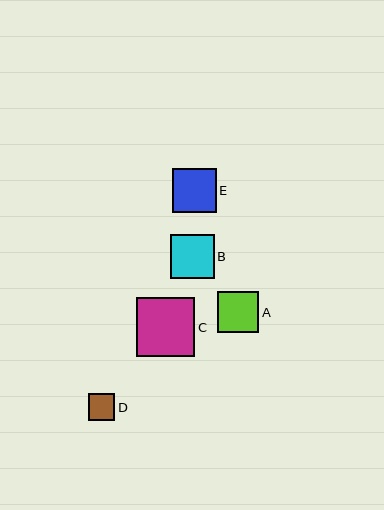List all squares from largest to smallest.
From largest to smallest: C, E, B, A, D.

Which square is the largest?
Square C is the largest with a size of approximately 59 pixels.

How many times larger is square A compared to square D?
Square A is approximately 1.5 times the size of square D.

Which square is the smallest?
Square D is the smallest with a size of approximately 26 pixels.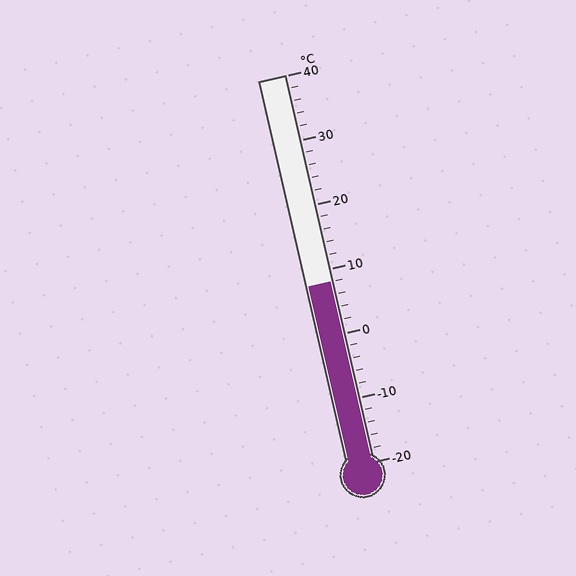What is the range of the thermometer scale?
The thermometer scale ranges from -20°C to 40°C.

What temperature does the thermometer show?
The thermometer shows approximately 8°C.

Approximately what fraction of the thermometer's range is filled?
The thermometer is filled to approximately 45% of its range.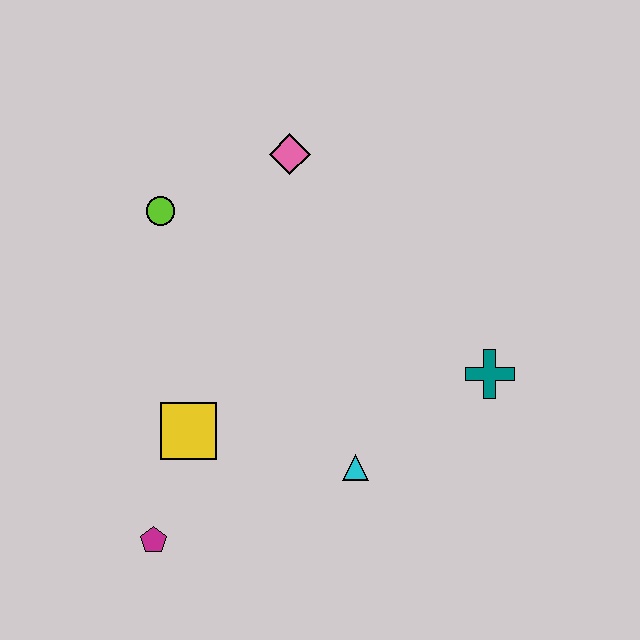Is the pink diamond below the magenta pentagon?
No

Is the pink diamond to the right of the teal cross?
No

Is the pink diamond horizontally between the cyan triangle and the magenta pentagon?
Yes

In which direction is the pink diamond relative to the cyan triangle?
The pink diamond is above the cyan triangle.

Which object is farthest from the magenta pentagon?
The pink diamond is farthest from the magenta pentagon.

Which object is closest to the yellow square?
The magenta pentagon is closest to the yellow square.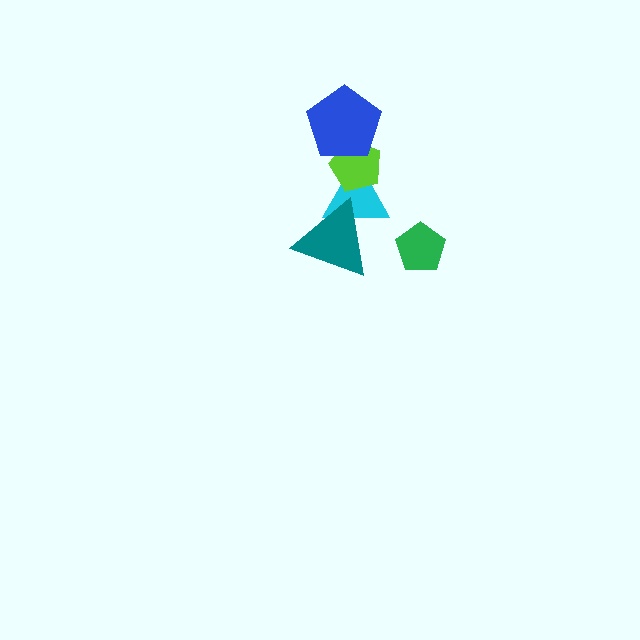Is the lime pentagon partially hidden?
Yes, it is partially covered by another shape.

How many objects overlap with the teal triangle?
1 object overlaps with the teal triangle.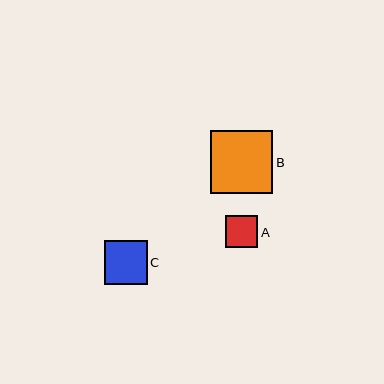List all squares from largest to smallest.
From largest to smallest: B, C, A.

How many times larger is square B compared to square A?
Square B is approximately 2.0 times the size of square A.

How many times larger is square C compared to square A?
Square C is approximately 1.4 times the size of square A.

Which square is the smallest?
Square A is the smallest with a size of approximately 32 pixels.